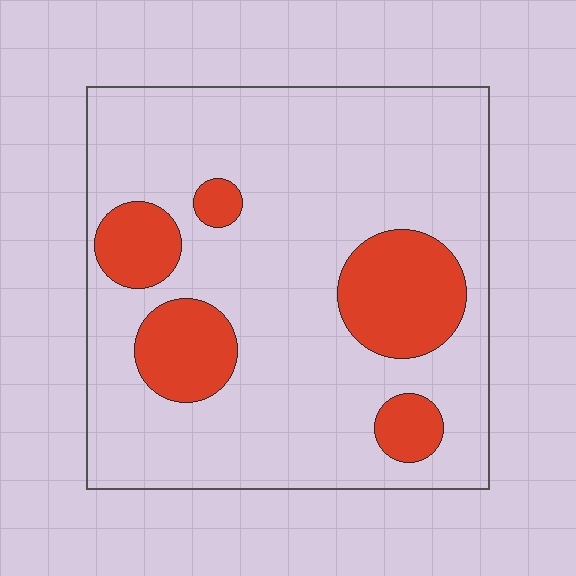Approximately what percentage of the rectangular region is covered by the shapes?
Approximately 20%.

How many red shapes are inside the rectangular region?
5.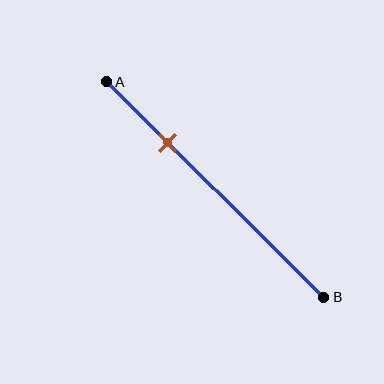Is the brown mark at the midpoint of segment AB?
No, the mark is at about 30% from A, not at the 50% midpoint.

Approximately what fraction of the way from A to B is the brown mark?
The brown mark is approximately 30% of the way from A to B.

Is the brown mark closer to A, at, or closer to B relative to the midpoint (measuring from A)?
The brown mark is closer to point A than the midpoint of segment AB.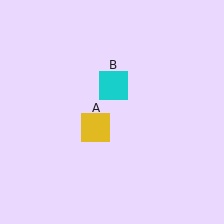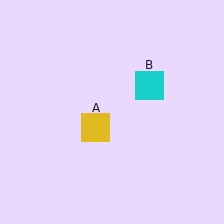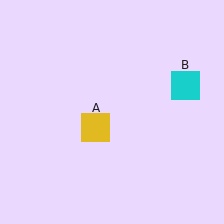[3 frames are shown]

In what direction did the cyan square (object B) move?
The cyan square (object B) moved right.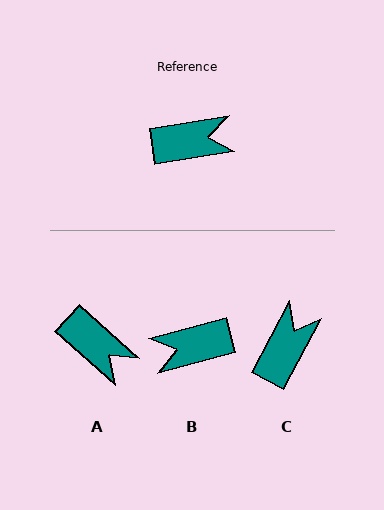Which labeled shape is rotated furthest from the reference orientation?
B, about 174 degrees away.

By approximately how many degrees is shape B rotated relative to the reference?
Approximately 174 degrees clockwise.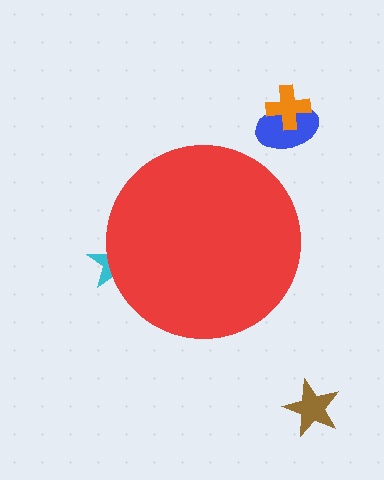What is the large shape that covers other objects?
A red circle.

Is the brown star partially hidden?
No, the brown star is fully visible.